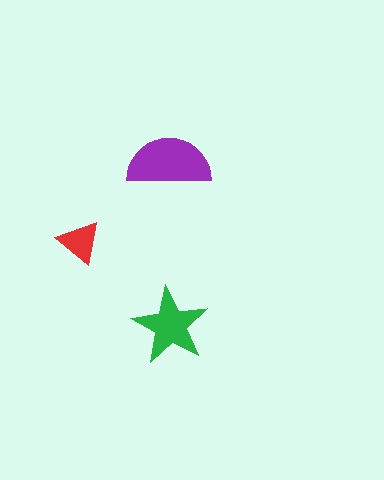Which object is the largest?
The purple semicircle.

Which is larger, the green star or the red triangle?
The green star.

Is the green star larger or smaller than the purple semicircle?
Smaller.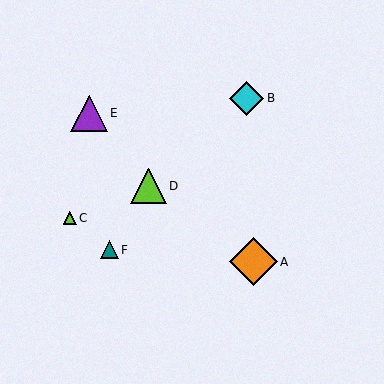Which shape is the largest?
The orange diamond (labeled A) is the largest.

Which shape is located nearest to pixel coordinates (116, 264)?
The teal triangle (labeled F) at (109, 250) is nearest to that location.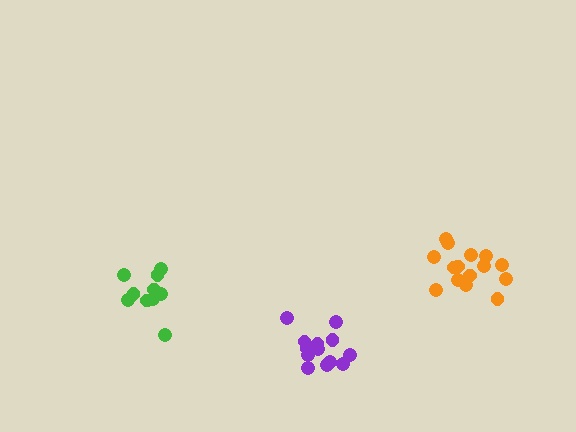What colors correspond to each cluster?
The clusters are colored: orange, green, purple.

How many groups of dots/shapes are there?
There are 3 groups.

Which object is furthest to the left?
The green cluster is leftmost.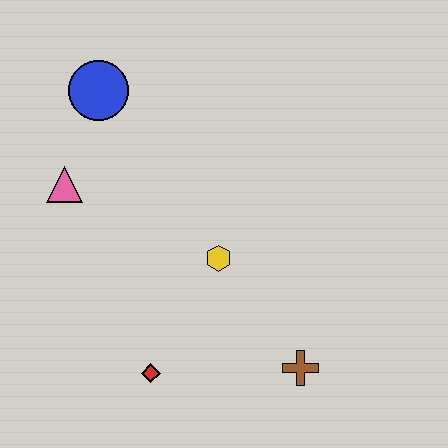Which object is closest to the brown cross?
The yellow hexagon is closest to the brown cross.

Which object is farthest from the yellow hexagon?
The blue circle is farthest from the yellow hexagon.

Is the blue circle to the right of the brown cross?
No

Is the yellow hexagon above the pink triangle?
No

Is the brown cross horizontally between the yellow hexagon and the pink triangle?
No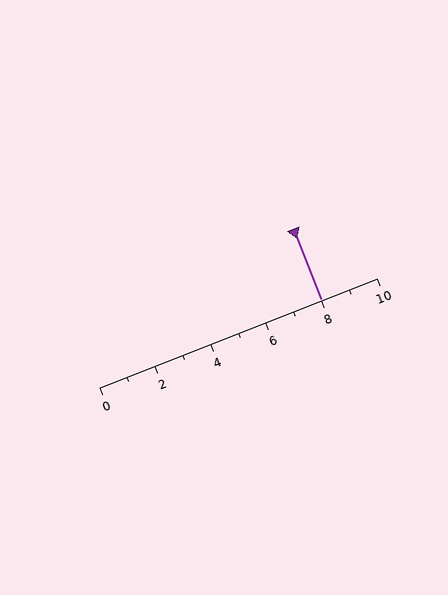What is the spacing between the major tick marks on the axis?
The major ticks are spaced 2 apart.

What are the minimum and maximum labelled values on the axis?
The axis runs from 0 to 10.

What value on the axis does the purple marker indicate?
The marker indicates approximately 8.